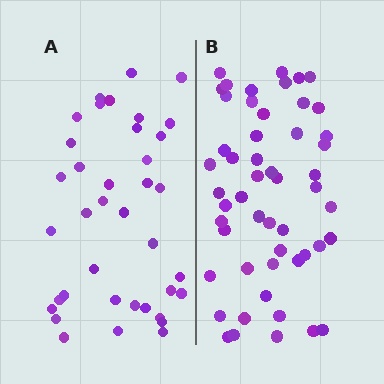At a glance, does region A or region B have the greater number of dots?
Region B (the right region) has more dots.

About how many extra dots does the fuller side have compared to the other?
Region B has approximately 15 more dots than region A.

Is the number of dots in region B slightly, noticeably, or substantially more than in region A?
Region B has noticeably more, but not dramatically so. The ratio is roughly 1.4 to 1.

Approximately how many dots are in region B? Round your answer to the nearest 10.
About 50 dots. (The exact count is 52, which rounds to 50.)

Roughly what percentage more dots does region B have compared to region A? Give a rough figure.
About 35% more.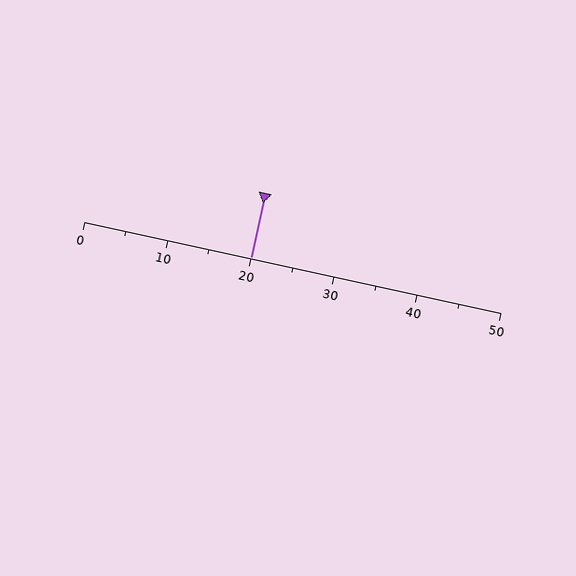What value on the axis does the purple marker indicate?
The marker indicates approximately 20.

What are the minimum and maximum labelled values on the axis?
The axis runs from 0 to 50.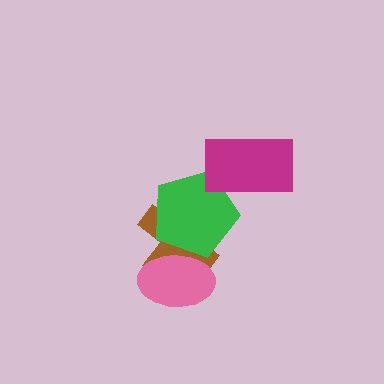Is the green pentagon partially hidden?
Yes, it is partially covered by another shape.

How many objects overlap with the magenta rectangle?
1 object overlaps with the magenta rectangle.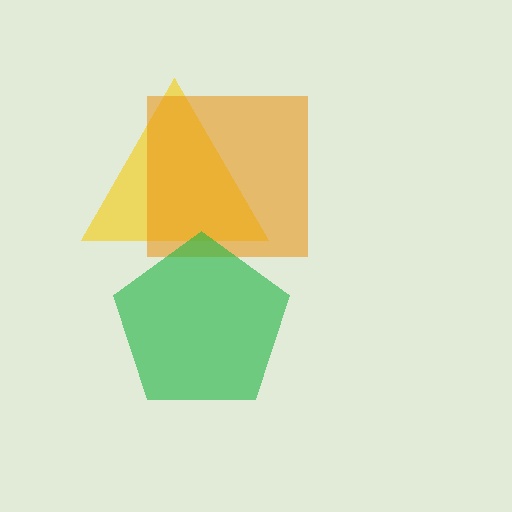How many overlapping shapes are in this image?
There are 3 overlapping shapes in the image.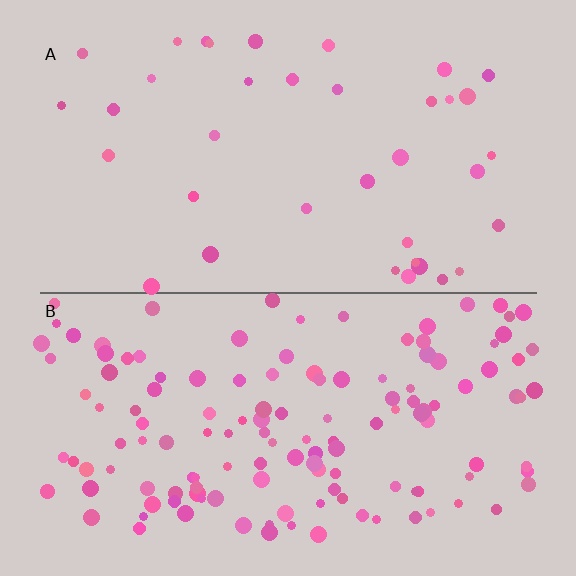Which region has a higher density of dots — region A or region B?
B (the bottom).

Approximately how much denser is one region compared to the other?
Approximately 3.7× — region B over region A.